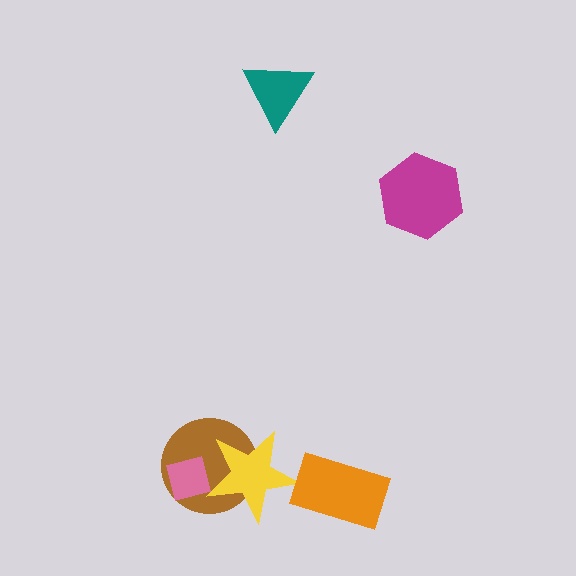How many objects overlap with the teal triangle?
0 objects overlap with the teal triangle.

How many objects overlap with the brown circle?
2 objects overlap with the brown circle.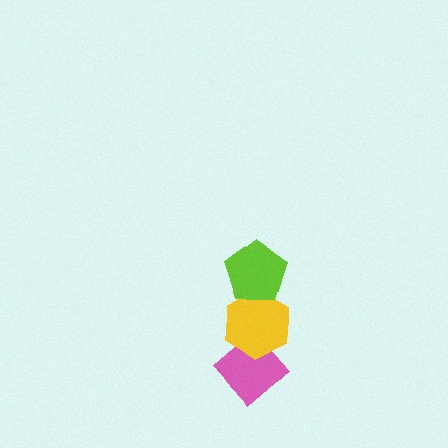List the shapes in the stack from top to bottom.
From top to bottom: the lime pentagon, the yellow hexagon, the pink diamond.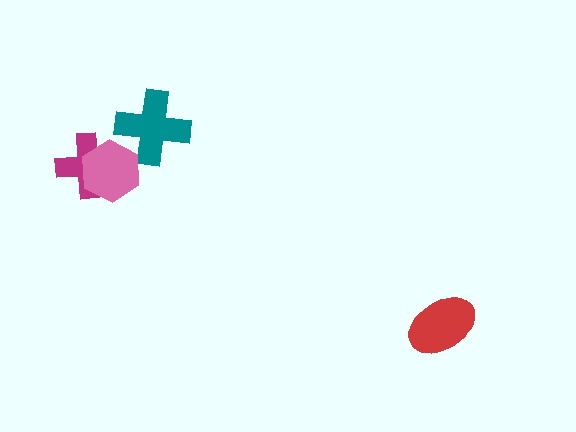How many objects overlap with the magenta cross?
1 object overlaps with the magenta cross.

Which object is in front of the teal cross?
The pink hexagon is in front of the teal cross.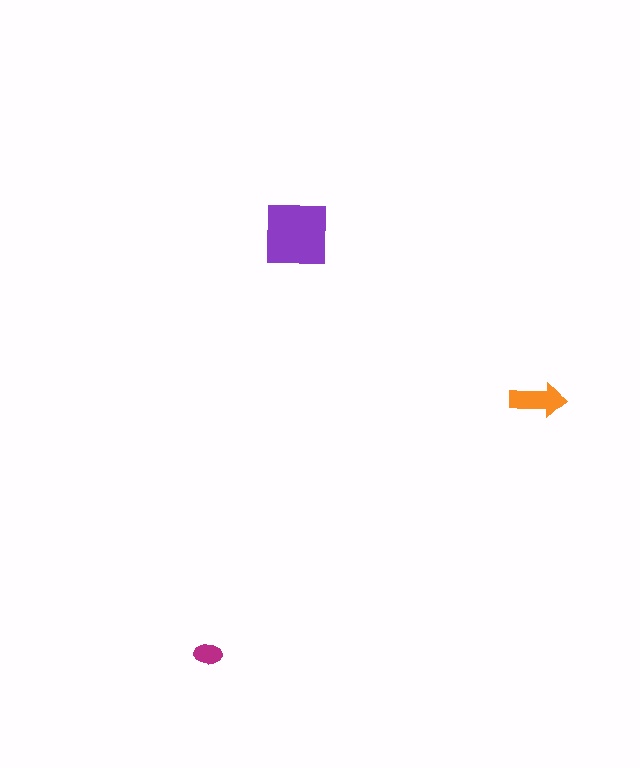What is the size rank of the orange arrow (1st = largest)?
2nd.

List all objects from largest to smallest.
The purple square, the orange arrow, the magenta ellipse.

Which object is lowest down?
The magenta ellipse is bottommost.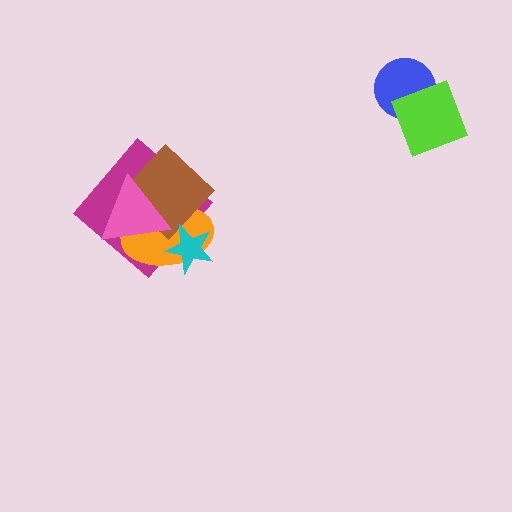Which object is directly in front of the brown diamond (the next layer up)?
The cyan star is directly in front of the brown diamond.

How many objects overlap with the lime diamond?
1 object overlaps with the lime diamond.